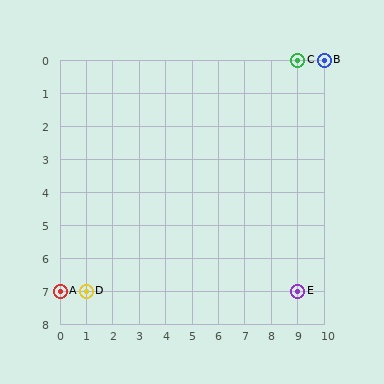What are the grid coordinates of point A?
Point A is at grid coordinates (0, 7).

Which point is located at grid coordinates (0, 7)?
Point A is at (0, 7).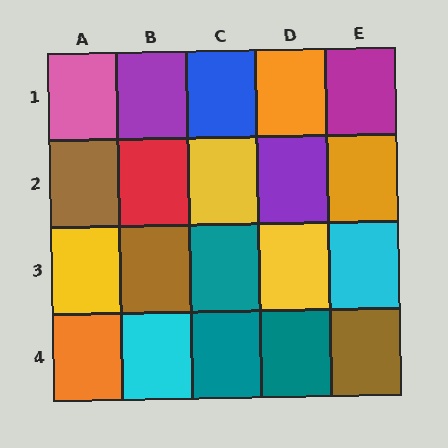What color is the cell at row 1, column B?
Purple.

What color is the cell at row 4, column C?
Teal.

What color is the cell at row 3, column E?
Cyan.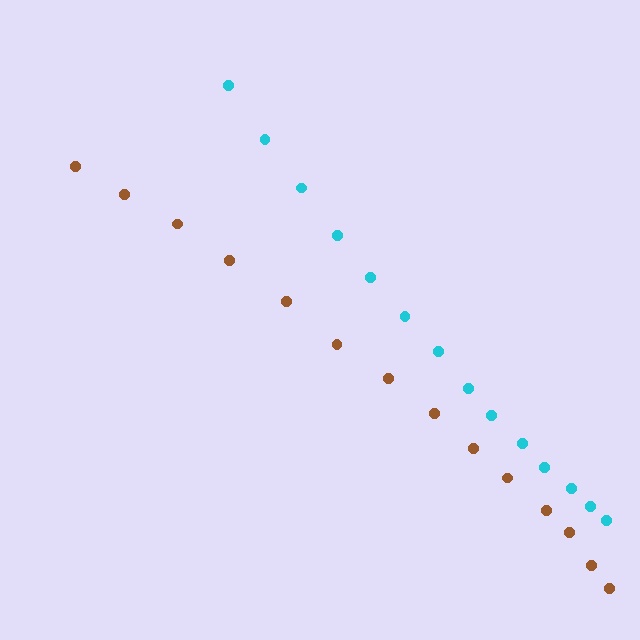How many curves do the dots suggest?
There are 2 distinct paths.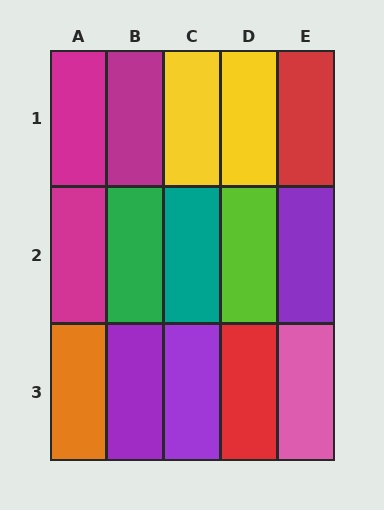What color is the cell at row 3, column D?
Red.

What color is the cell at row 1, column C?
Yellow.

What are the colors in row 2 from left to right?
Magenta, green, teal, lime, purple.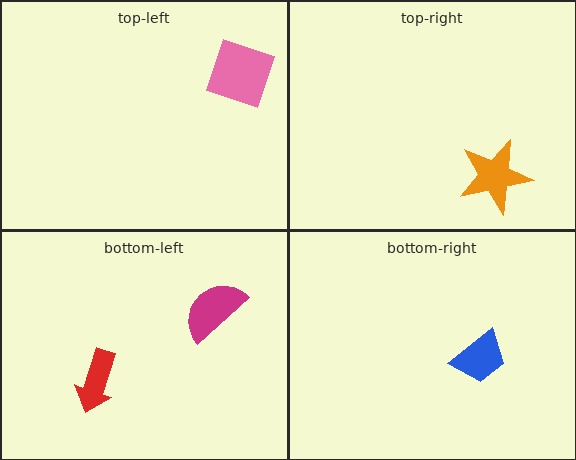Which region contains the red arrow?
The bottom-left region.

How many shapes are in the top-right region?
1.